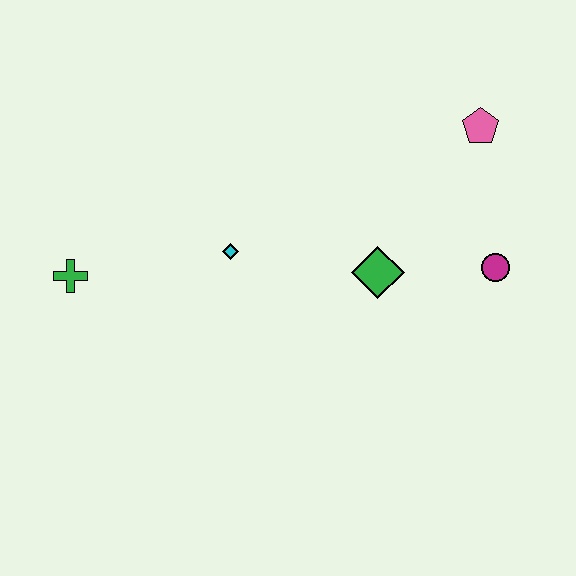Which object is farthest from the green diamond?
The green cross is farthest from the green diamond.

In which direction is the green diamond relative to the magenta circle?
The green diamond is to the left of the magenta circle.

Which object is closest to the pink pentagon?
The magenta circle is closest to the pink pentagon.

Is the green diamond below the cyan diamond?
Yes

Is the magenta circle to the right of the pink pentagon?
Yes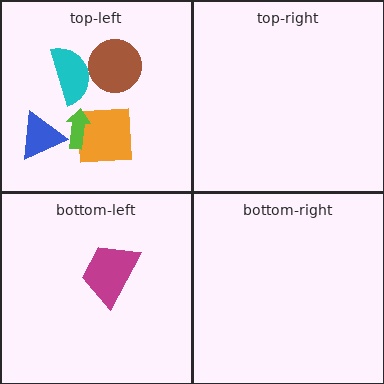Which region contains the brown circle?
The top-left region.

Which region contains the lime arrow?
The top-left region.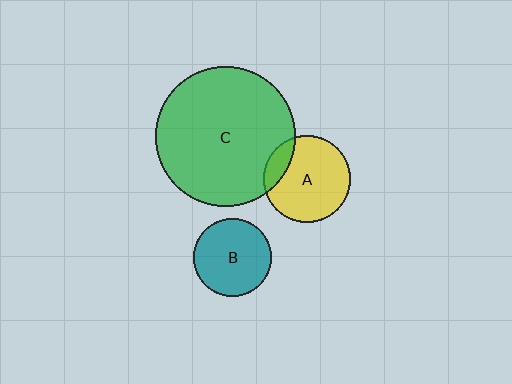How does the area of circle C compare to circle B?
Approximately 3.2 times.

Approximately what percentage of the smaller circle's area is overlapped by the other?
Approximately 15%.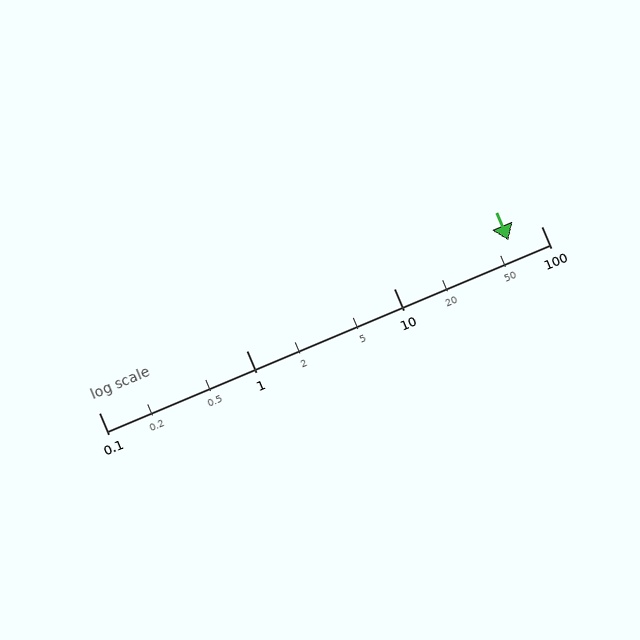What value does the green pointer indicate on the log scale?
The pointer indicates approximately 60.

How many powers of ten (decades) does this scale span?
The scale spans 3 decades, from 0.1 to 100.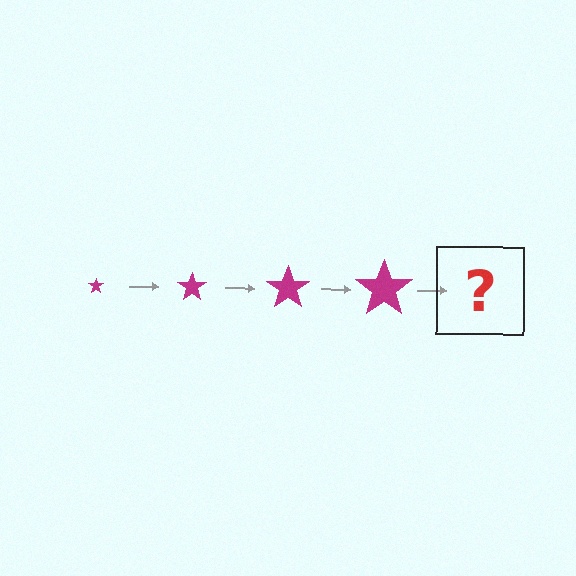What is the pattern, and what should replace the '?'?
The pattern is that the star gets progressively larger each step. The '?' should be a magenta star, larger than the previous one.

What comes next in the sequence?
The next element should be a magenta star, larger than the previous one.